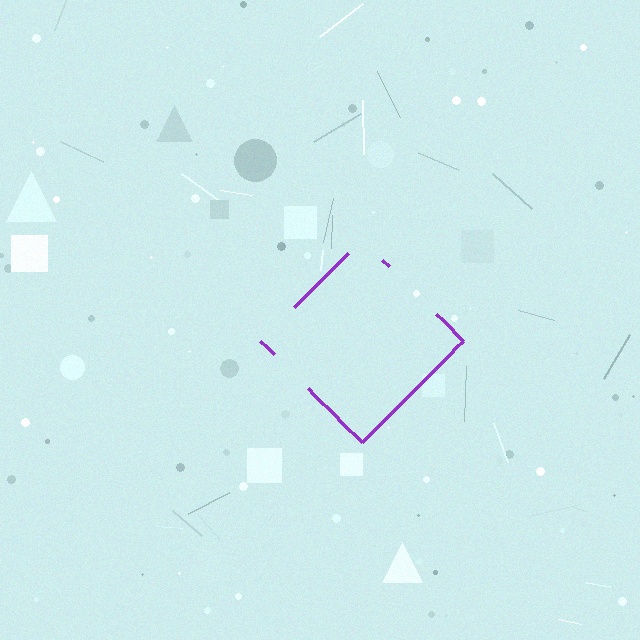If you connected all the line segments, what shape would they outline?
They would outline a diamond.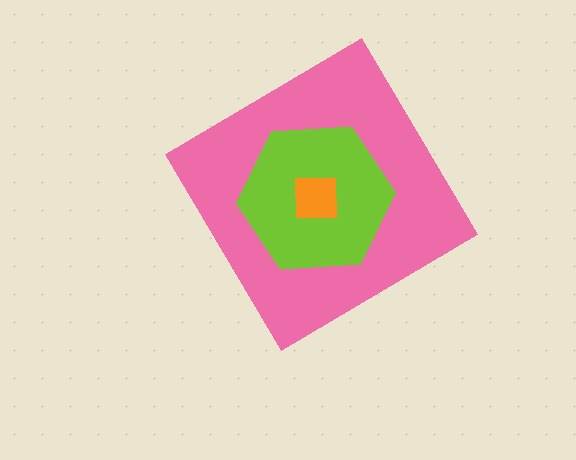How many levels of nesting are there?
3.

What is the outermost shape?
The pink diamond.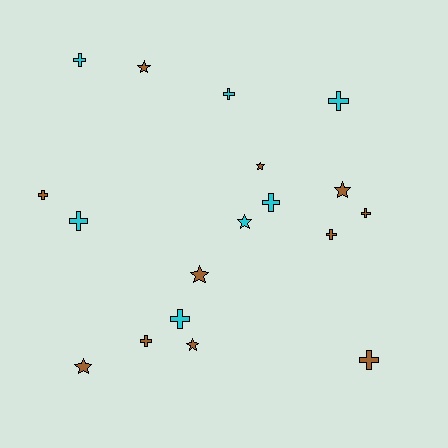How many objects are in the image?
There are 18 objects.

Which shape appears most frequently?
Cross, with 11 objects.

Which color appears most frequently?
Brown, with 11 objects.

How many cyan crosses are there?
There are 6 cyan crosses.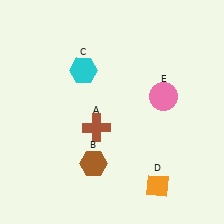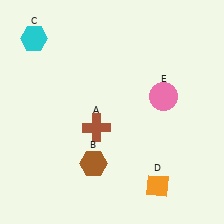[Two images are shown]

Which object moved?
The cyan hexagon (C) moved left.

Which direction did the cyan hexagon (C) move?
The cyan hexagon (C) moved left.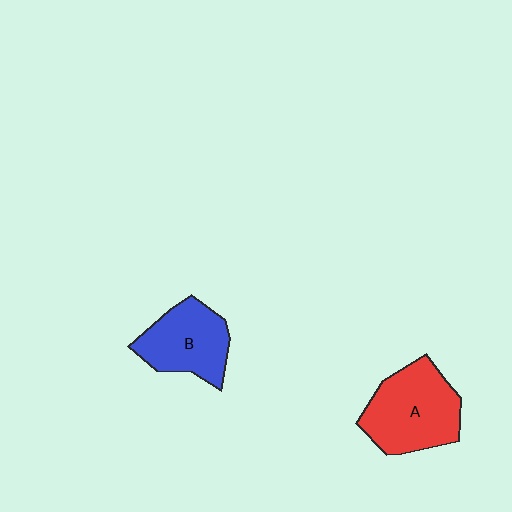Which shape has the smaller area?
Shape B (blue).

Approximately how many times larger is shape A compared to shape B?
Approximately 1.2 times.